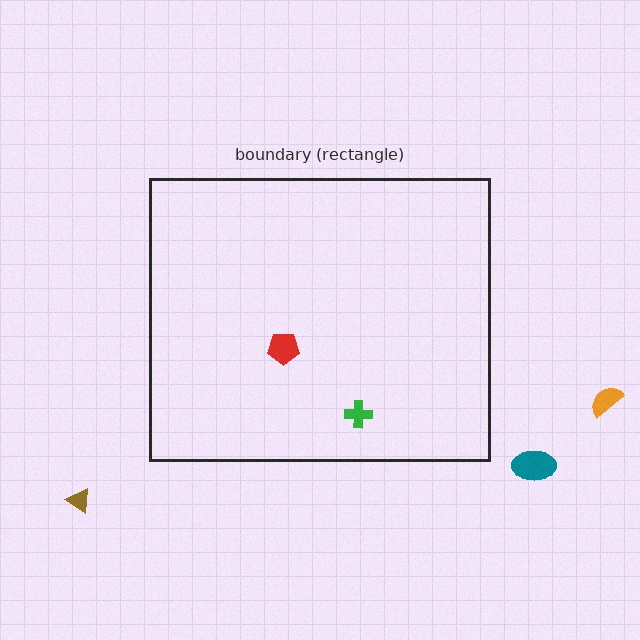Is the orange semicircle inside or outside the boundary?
Outside.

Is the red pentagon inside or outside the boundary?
Inside.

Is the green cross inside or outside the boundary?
Inside.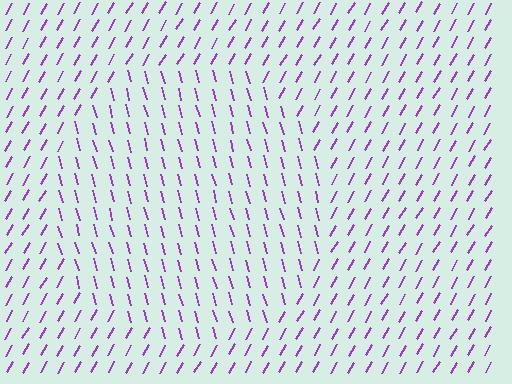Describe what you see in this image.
The image is filled with small purple line segments. A circle region in the image has lines oriented differently from the surrounding lines, creating a visible texture boundary.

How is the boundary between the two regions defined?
The boundary is defined purely by a change in line orientation (approximately 45 degrees difference). All lines are the same color and thickness.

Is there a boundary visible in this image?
Yes, there is a texture boundary formed by a change in line orientation.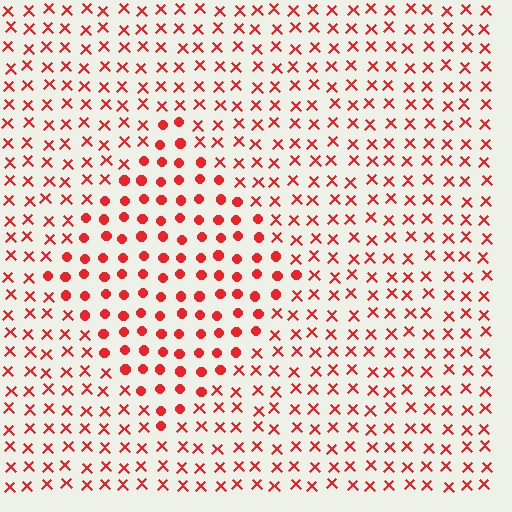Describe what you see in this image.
The image is filled with small red elements arranged in a uniform grid. A diamond-shaped region contains circles, while the surrounding area contains X marks. The boundary is defined purely by the change in element shape.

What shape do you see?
I see a diamond.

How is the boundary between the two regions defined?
The boundary is defined by a change in element shape: circles inside vs. X marks outside. All elements share the same color and spacing.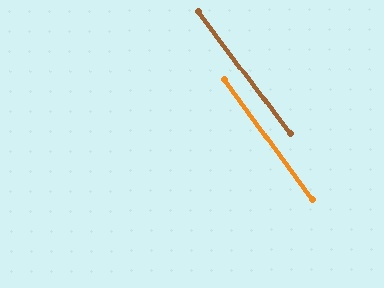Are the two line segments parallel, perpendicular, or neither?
Parallel — their directions differ by only 0.2°.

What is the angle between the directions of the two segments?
Approximately 0 degrees.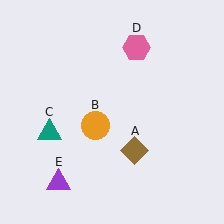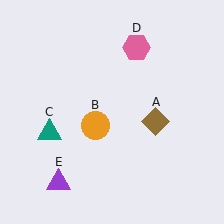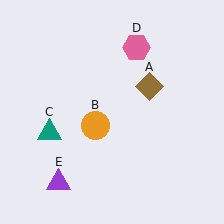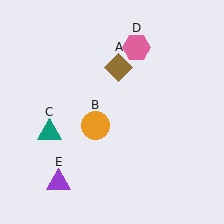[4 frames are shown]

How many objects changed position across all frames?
1 object changed position: brown diamond (object A).